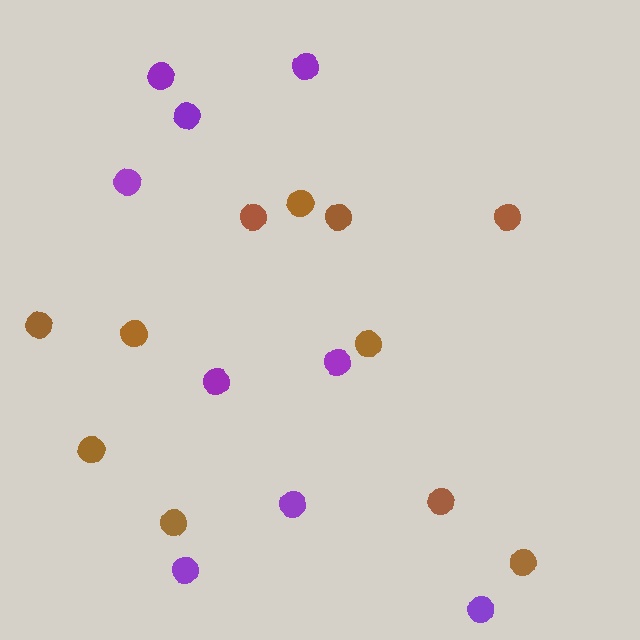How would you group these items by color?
There are 2 groups: one group of purple circles (9) and one group of brown circles (11).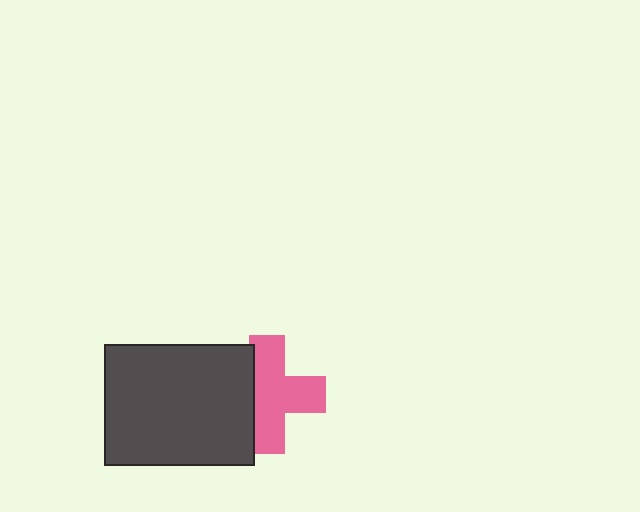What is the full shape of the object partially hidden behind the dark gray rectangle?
The partially hidden object is a pink cross.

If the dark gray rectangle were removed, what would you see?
You would see the complete pink cross.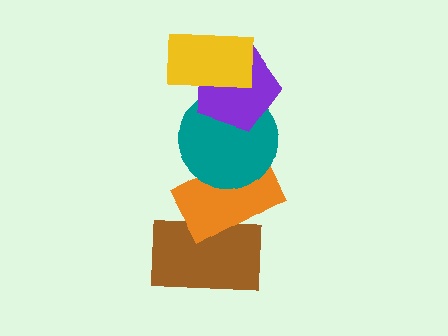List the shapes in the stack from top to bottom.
From top to bottom: the yellow rectangle, the purple pentagon, the teal circle, the orange rectangle, the brown rectangle.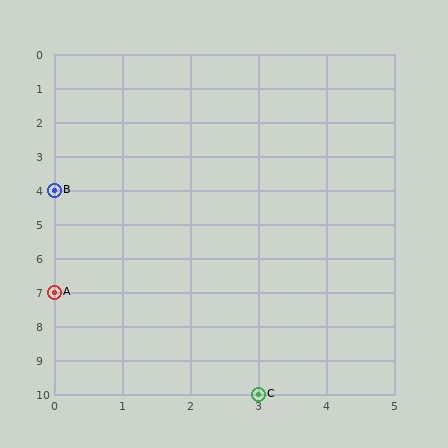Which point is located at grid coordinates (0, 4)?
Point B is at (0, 4).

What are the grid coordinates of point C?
Point C is at grid coordinates (3, 10).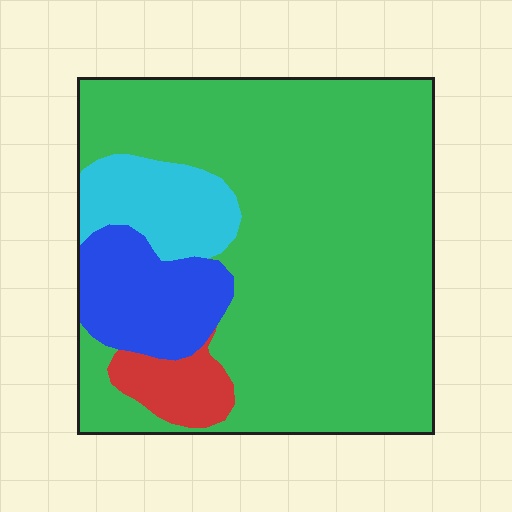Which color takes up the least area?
Red, at roughly 5%.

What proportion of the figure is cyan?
Cyan takes up about one tenth (1/10) of the figure.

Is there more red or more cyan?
Cyan.